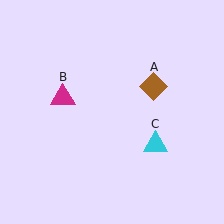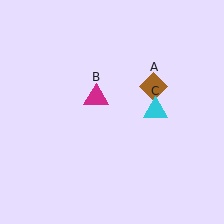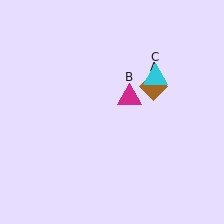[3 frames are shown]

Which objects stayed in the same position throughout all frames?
Brown diamond (object A) remained stationary.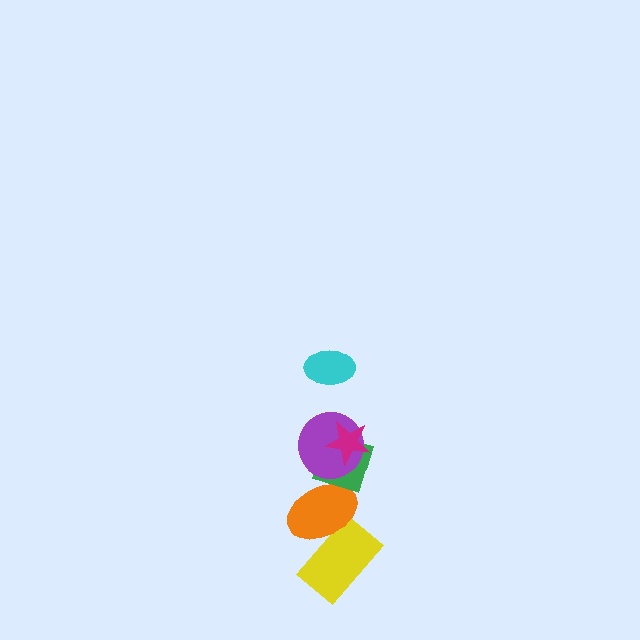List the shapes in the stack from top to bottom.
From top to bottom: the cyan ellipse, the magenta star, the purple circle, the green diamond, the orange ellipse, the yellow rectangle.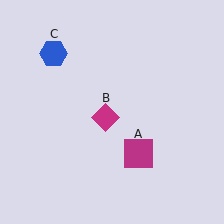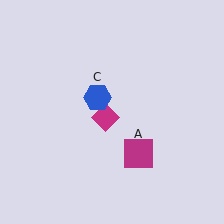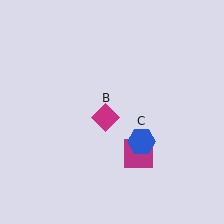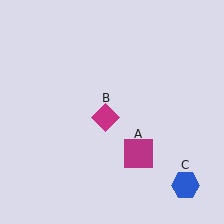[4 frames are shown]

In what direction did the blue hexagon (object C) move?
The blue hexagon (object C) moved down and to the right.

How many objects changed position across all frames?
1 object changed position: blue hexagon (object C).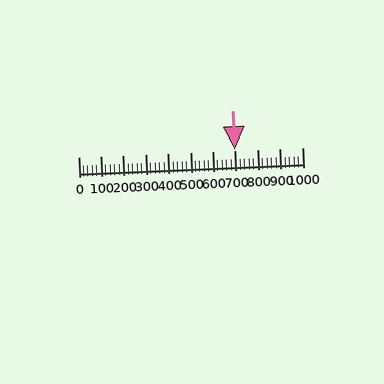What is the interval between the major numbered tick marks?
The major tick marks are spaced 100 units apart.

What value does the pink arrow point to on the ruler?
The pink arrow points to approximately 700.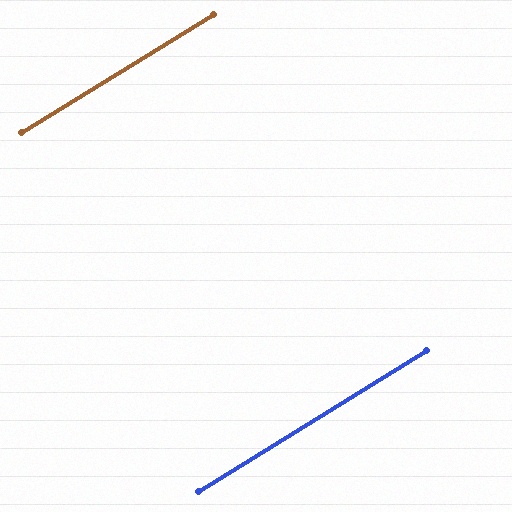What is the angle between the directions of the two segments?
Approximately 0 degrees.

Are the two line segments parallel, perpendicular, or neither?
Parallel — their directions differ by only 0.3°.